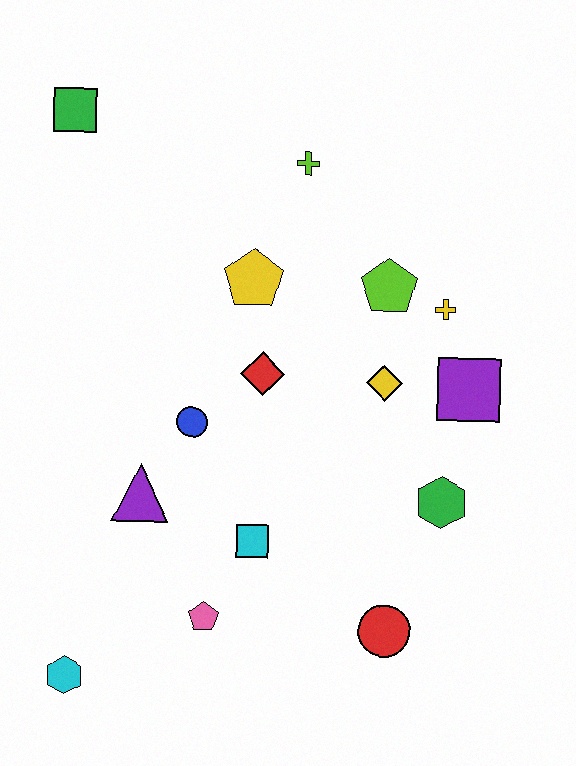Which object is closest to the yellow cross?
The lime pentagon is closest to the yellow cross.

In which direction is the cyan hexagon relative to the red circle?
The cyan hexagon is to the left of the red circle.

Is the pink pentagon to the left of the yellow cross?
Yes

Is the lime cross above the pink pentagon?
Yes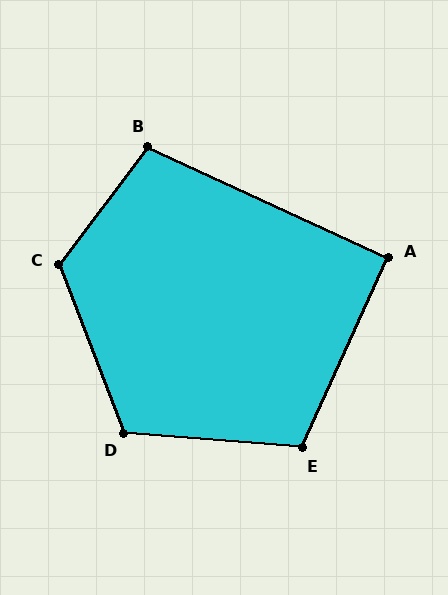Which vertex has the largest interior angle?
C, at approximately 122 degrees.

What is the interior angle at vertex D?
Approximately 116 degrees (obtuse).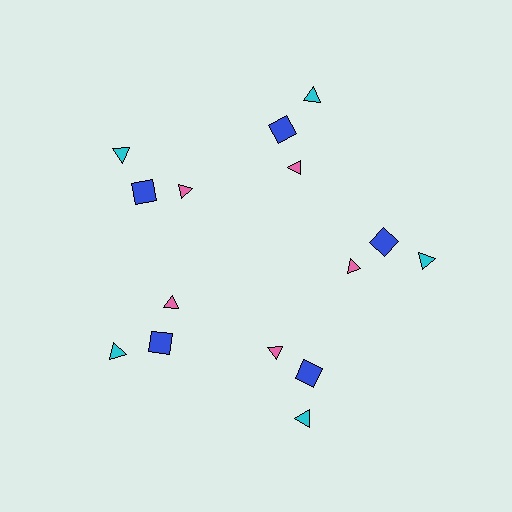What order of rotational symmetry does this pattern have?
This pattern has 5-fold rotational symmetry.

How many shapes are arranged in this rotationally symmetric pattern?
There are 15 shapes, arranged in 5 groups of 3.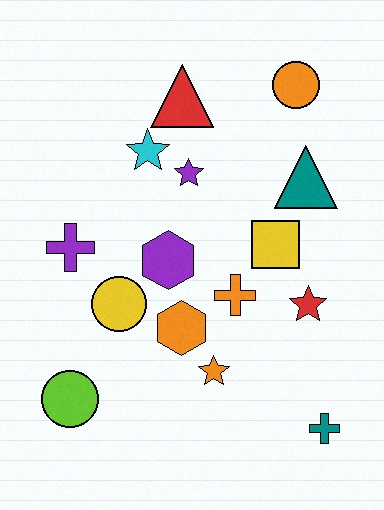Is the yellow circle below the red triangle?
Yes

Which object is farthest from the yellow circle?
The orange circle is farthest from the yellow circle.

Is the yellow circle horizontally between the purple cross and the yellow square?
Yes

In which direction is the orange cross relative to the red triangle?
The orange cross is below the red triangle.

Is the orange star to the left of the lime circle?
No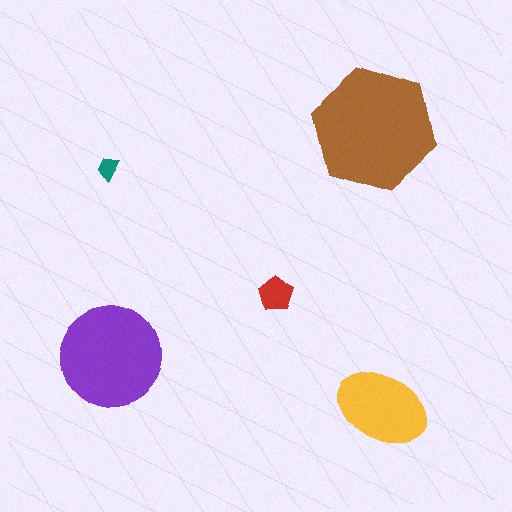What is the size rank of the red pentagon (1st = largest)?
4th.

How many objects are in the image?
There are 5 objects in the image.